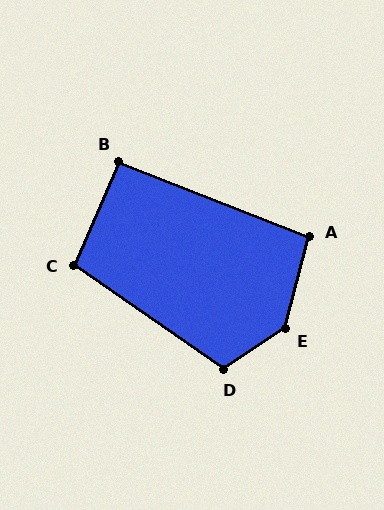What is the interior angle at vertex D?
Approximately 112 degrees (obtuse).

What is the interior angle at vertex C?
Approximately 102 degrees (obtuse).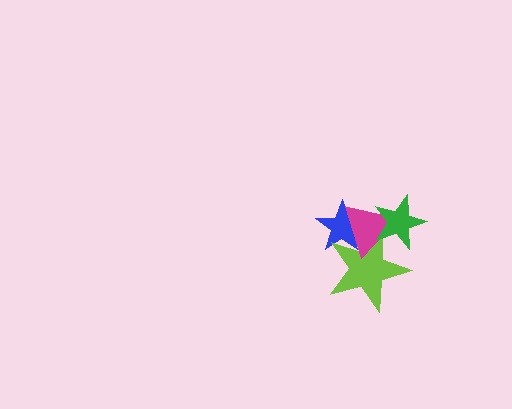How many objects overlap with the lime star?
3 objects overlap with the lime star.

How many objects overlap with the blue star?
2 objects overlap with the blue star.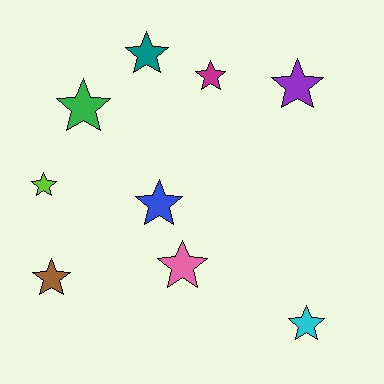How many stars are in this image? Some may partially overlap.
There are 9 stars.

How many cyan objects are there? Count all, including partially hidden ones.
There is 1 cyan object.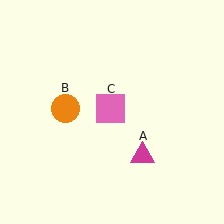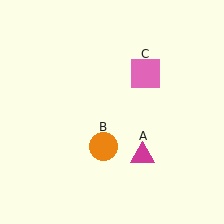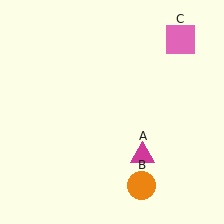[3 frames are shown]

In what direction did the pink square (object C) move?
The pink square (object C) moved up and to the right.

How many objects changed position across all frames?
2 objects changed position: orange circle (object B), pink square (object C).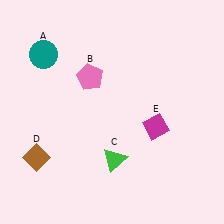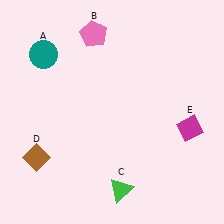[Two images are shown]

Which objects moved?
The objects that moved are: the pink pentagon (B), the green triangle (C), the magenta diamond (E).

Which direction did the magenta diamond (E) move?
The magenta diamond (E) moved right.